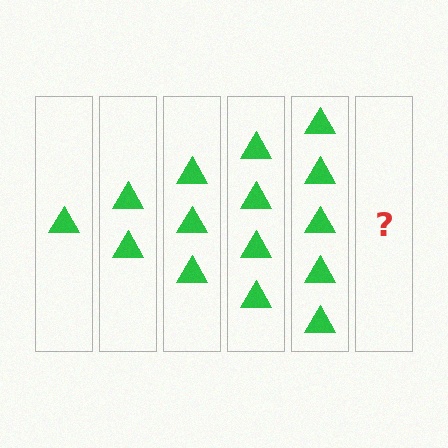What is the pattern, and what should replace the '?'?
The pattern is that each step adds one more triangle. The '?' should be 6 triangles.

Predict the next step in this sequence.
The next step is 6 triangles.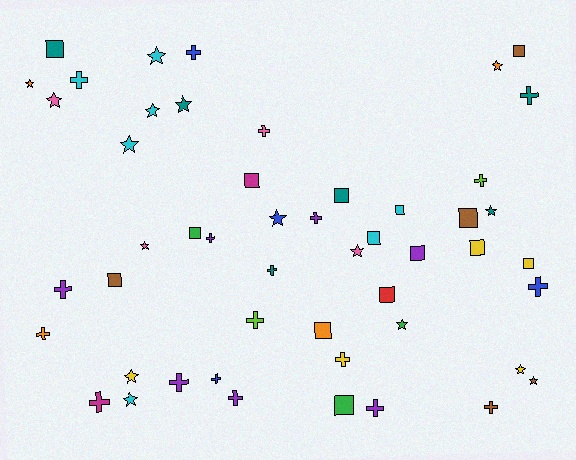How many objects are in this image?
There are 50 objects.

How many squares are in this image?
There are 15 squares.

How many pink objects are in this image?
There are 4 pink objects.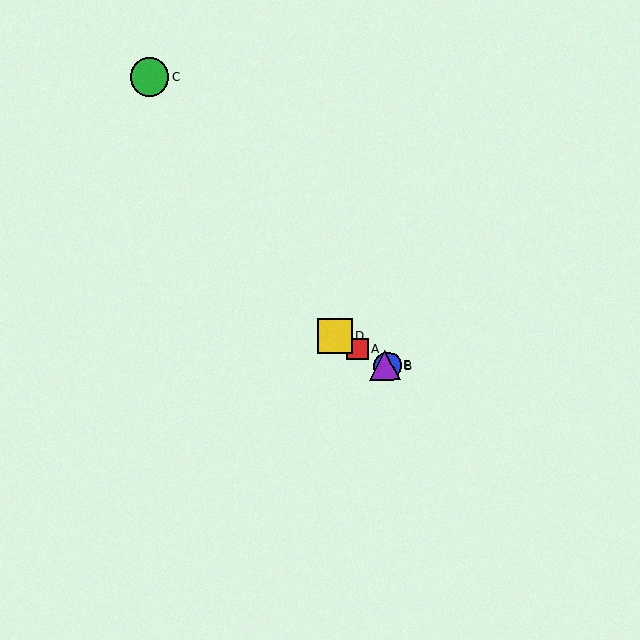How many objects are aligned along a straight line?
4 objects (A, B, D, E) are aligned along a straight line.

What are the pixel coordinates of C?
Object C is at (150, 77).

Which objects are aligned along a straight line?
Objects A, B, D, E are aligned along a straight line.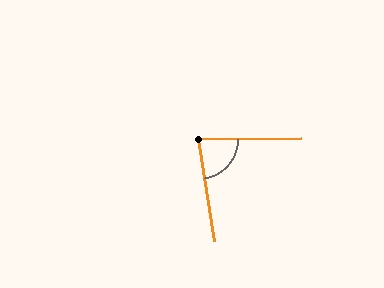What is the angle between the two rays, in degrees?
Approximately 82 degrees.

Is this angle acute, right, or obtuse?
It is acute.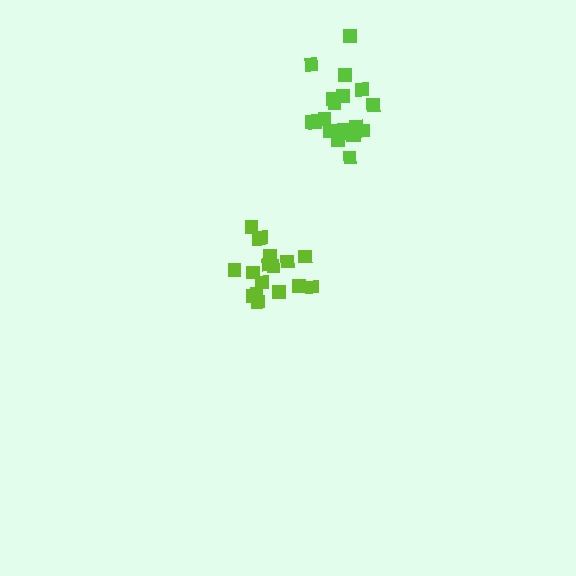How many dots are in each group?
Group 1: 17 dots, Group 2: 20 dots (37 total).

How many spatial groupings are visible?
There are 2 spatial groupings.